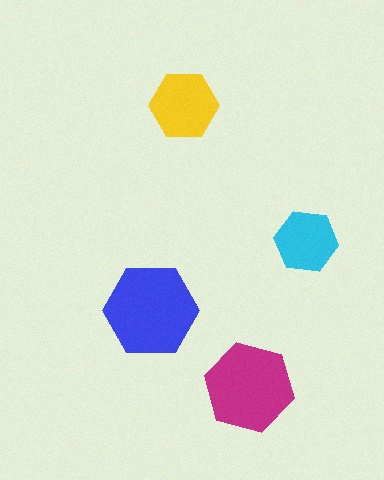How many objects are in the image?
There are 4 objects in the image.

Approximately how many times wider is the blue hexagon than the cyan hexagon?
About 1.5 times wider.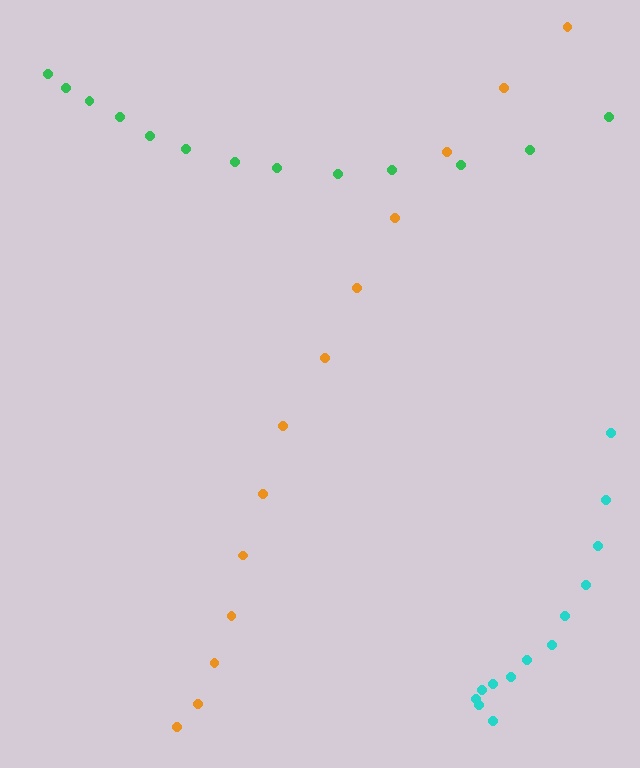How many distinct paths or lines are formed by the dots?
There are 3 distinct paths.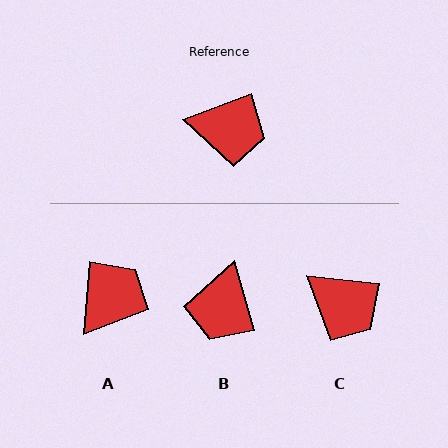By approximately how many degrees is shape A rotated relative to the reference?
Approximately 64 degrees counter-clockwise.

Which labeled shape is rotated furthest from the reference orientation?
B, about 95 degrees away.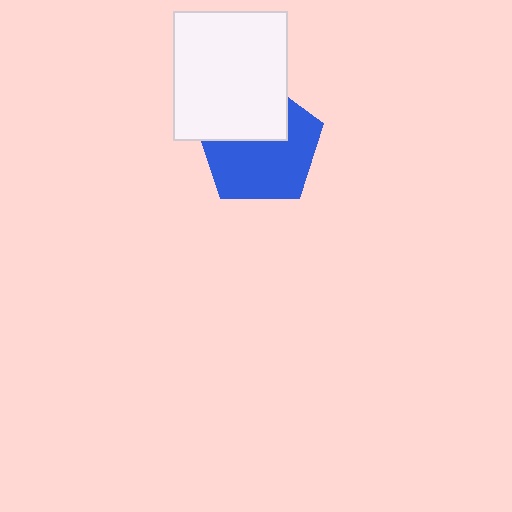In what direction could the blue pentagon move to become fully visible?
The blue pentagon could move down. That would shift it out from behind the white rectangle entirely.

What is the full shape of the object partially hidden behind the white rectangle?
The partially hidden object is a blue pentagon.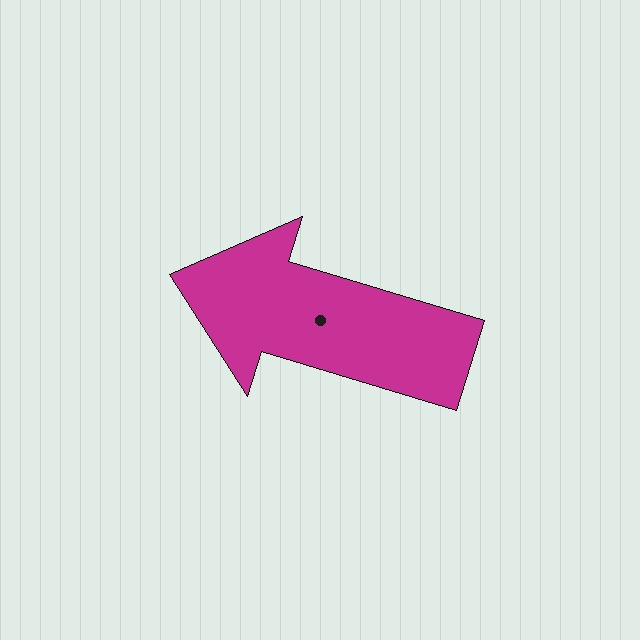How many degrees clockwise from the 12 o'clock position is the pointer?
Approximately 287 degrees.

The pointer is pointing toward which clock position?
Roughly 10 o'clock.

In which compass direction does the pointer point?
West.